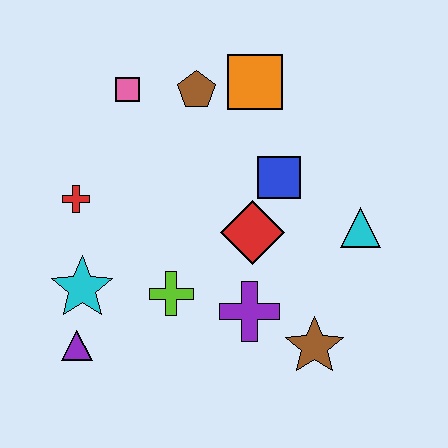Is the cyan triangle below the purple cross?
No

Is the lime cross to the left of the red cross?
No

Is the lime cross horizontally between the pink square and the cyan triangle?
Yes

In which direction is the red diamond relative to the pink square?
The red diamond is below the pink square.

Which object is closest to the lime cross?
The purple cross is closest to the lime cross.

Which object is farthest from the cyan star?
The cyan triangle is farthest from the cyan star.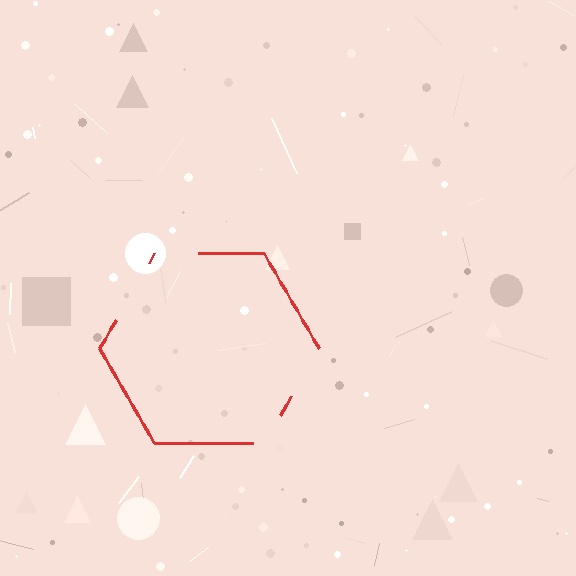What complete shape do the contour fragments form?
The contour fragments form a hexagon.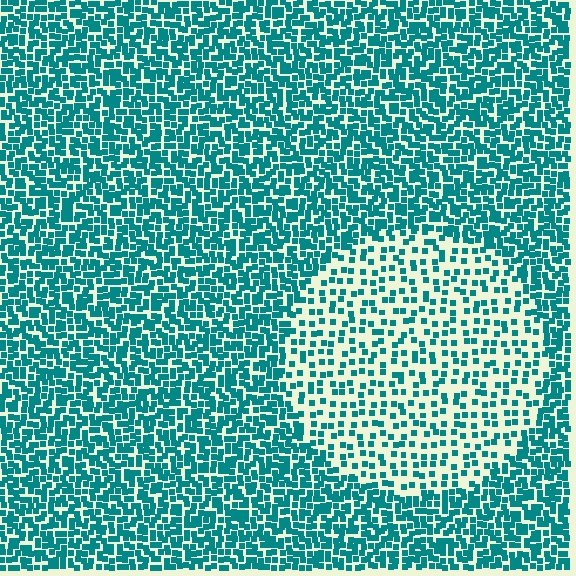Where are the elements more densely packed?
The elements are more densely packed outside the circle boundary.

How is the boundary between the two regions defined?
The boundary is defined by a change in element density (approximately 2.3x ratio). All elements are the same color, size, and shape.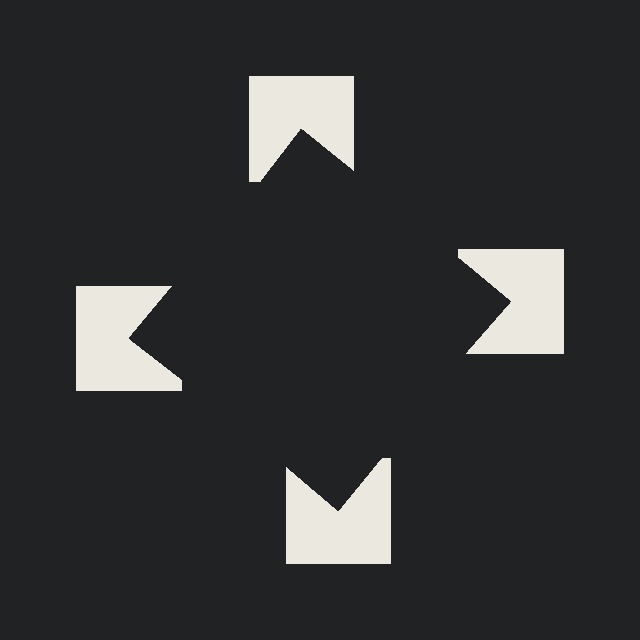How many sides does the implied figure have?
4 sides.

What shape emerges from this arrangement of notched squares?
An illusory square — its edges are inferred from the aligned wedge cuts in the notched squares, not physically drawn.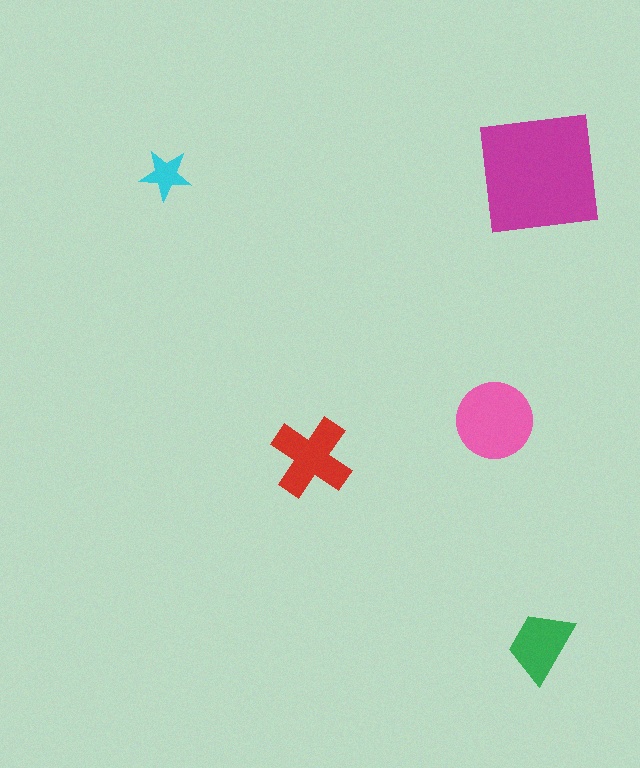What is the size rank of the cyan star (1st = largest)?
5th.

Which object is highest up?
The magenta square is topmost.